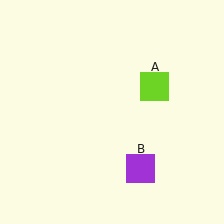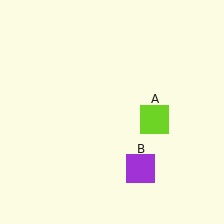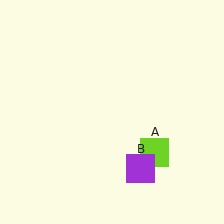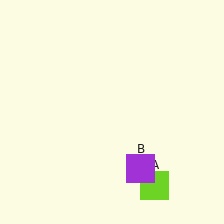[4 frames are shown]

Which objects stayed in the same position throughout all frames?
Purple square (object B) remained stationary.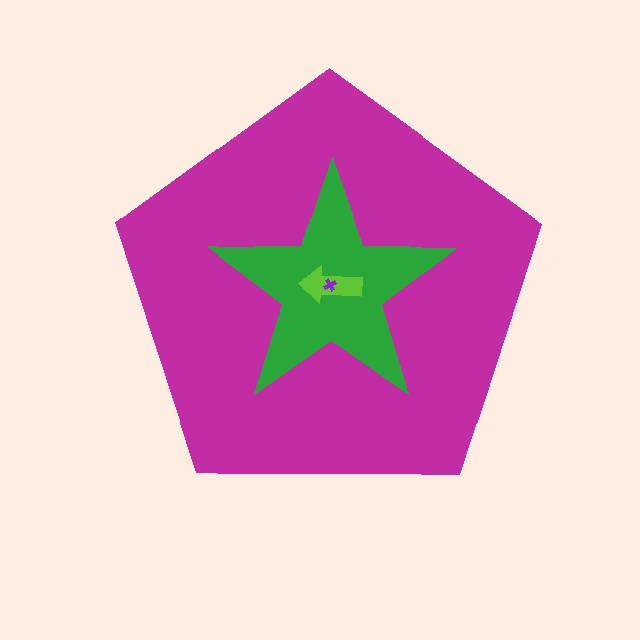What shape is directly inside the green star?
The lime arrow.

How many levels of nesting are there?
4.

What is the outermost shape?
The magenta pentagon.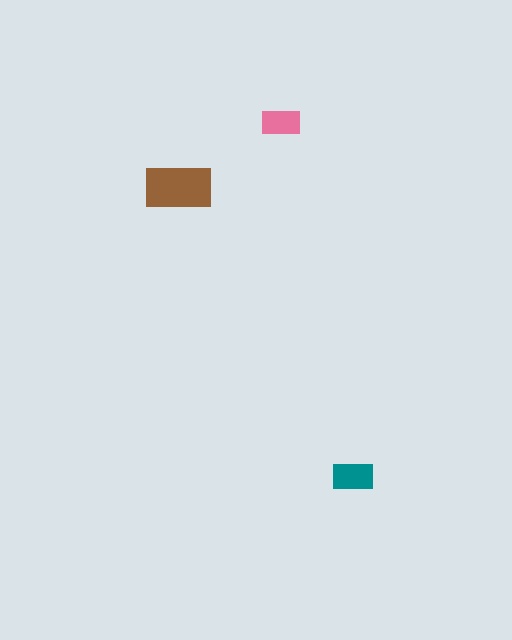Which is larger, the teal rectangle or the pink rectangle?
The teal one.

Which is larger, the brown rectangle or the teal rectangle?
The brown one.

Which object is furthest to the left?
The brown rectangle is leftmost.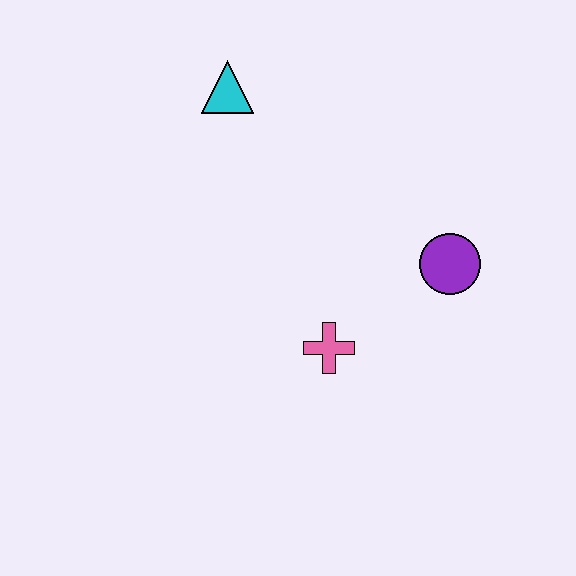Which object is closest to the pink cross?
The purple circle is closest to the pink cross.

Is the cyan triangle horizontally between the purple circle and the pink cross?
No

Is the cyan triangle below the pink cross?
No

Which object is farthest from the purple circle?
The cyan triangle is farthest from the purple circle.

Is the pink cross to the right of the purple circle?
No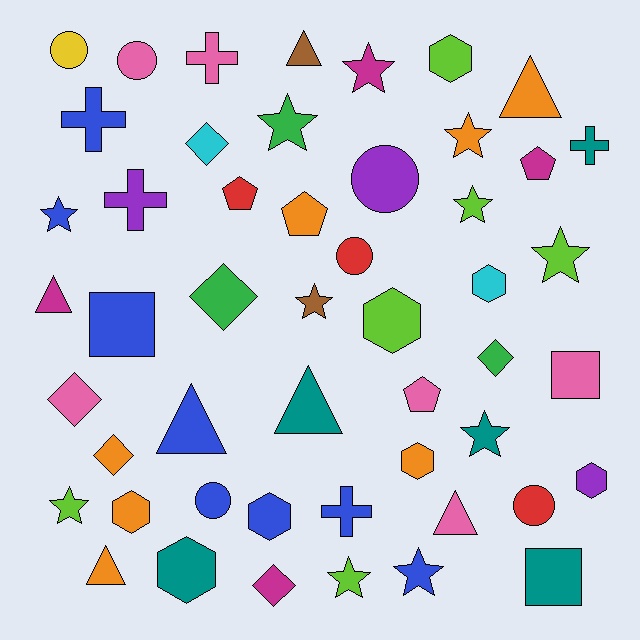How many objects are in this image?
There are 50 objects.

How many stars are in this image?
There are 11 stars.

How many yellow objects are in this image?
There is 1 yellow object.